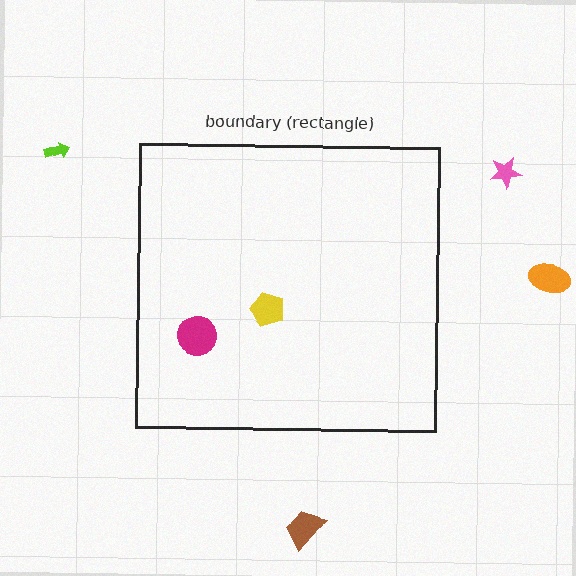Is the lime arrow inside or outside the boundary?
Outside.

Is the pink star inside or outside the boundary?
Outside.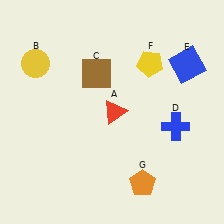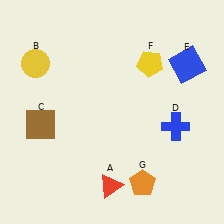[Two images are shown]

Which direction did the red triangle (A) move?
The red triangle (A) moved down.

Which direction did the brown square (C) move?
The brown square (C) moved left.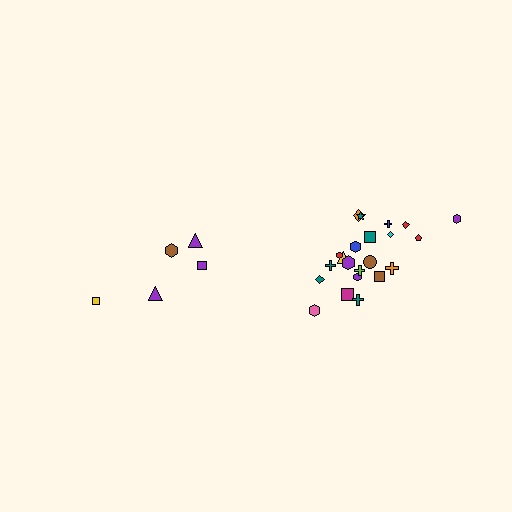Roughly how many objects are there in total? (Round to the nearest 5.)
Roughly 25 objects in total.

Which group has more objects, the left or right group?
The right group.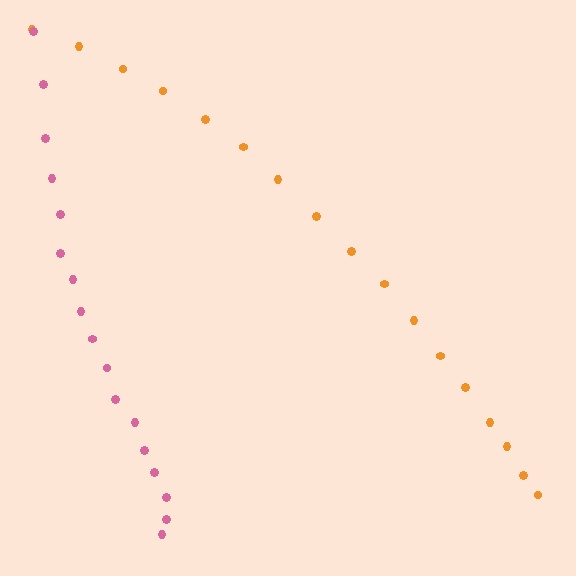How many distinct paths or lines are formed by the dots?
There are 2 distinct paths.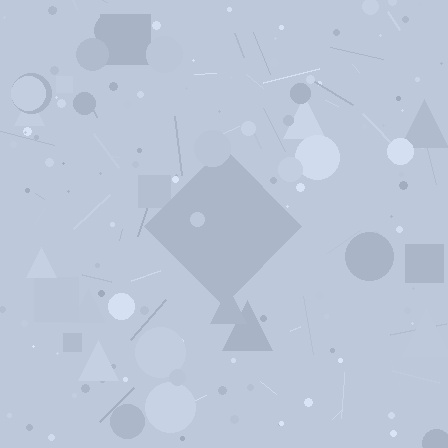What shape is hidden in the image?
A diamond is hidden in the image.